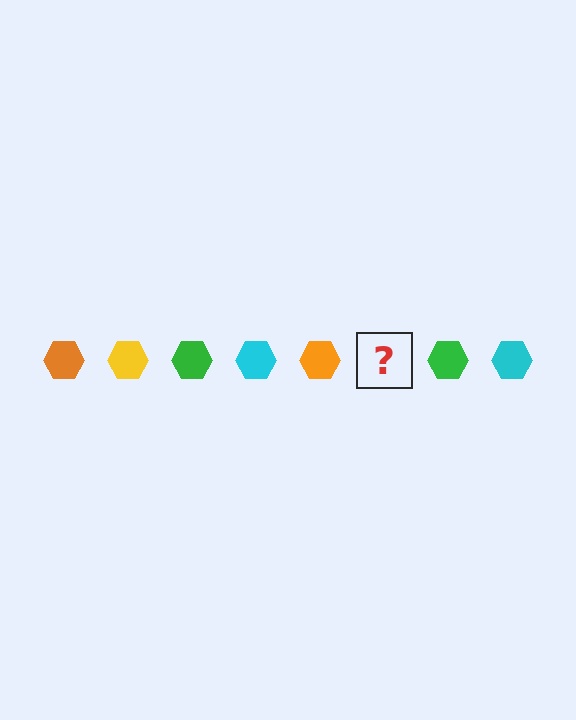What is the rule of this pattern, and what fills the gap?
The rule is that the pattern cycles through orange, yellow, green, cyan hexagons. The gap should be filled with a yellow hexagon.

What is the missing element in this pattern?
The missing element is a yellow hexagon.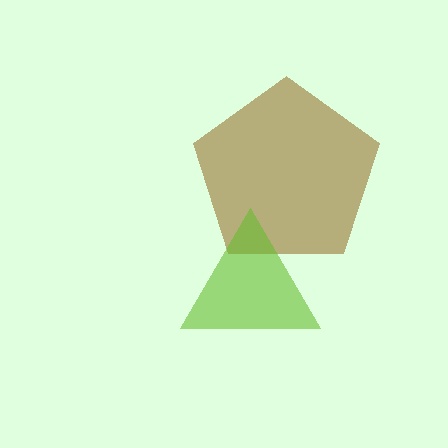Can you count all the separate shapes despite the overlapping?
Yes, there are 2 separate shapes.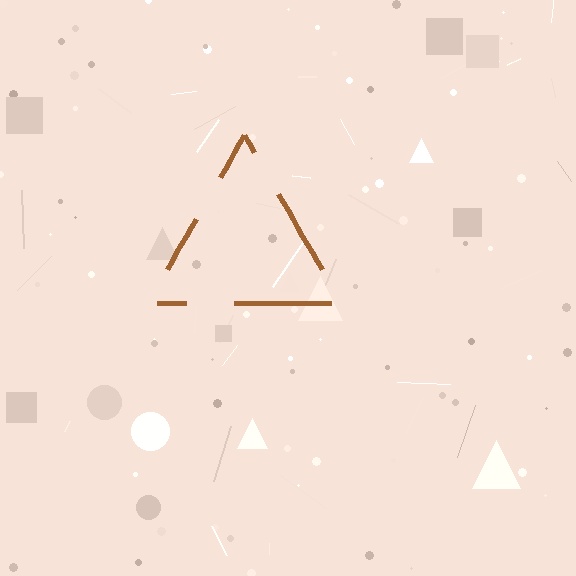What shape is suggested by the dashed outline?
The dashed outline suggests a triangle.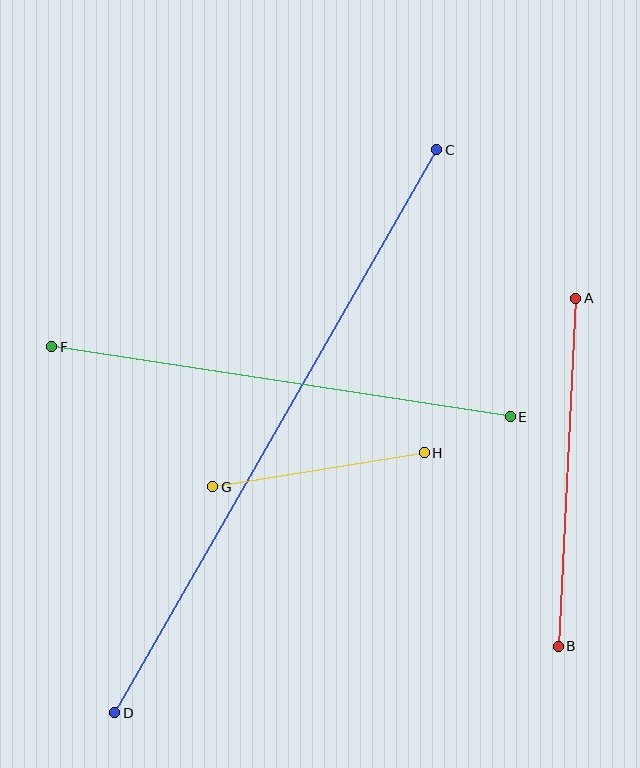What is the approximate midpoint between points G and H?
The midpoint is at approximately (319, 470) pixels.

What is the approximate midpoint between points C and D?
The midpoint is at approximately (276, 431) pixels.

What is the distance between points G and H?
The distance is approximately 214 pixels.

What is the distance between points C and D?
The distance is approximately 648 pixels.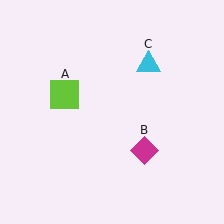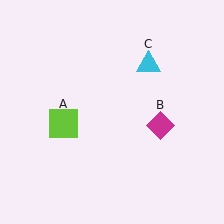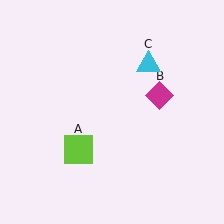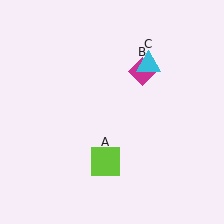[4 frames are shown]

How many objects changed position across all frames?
2 objects changed position: lime square (object A), magenta diamond (object B).